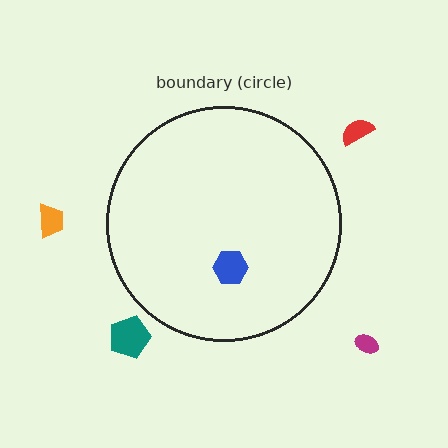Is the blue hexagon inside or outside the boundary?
Inside.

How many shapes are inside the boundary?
1 inside, 4 outside.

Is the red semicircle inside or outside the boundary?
Outside.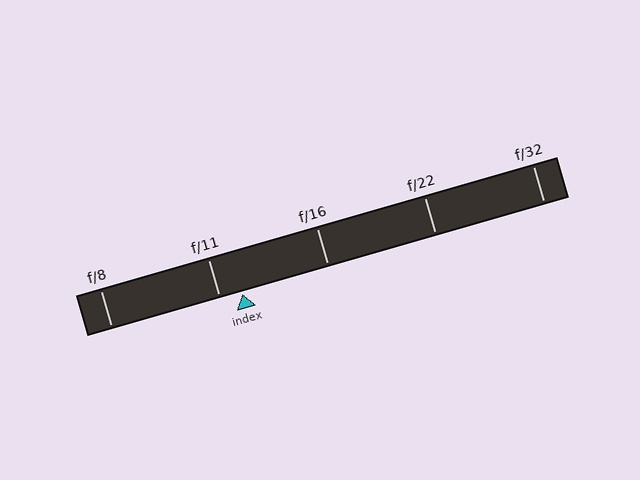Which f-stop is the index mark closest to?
The index mark is closest to f/11.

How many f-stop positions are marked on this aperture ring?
There are 5 f-stop positions marked.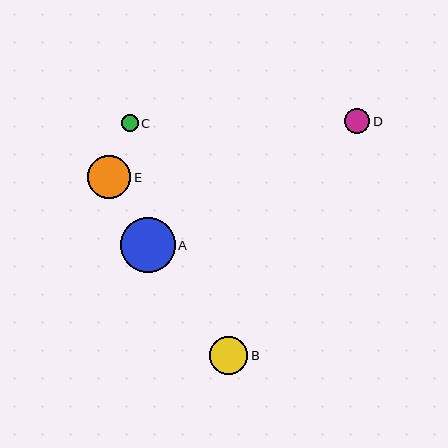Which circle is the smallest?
Circle C is the smallest with a size of approximately 17 pixels.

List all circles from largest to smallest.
From largest to smallest: A, E, B, D, C.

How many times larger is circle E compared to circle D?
Circle E is approximately 1.7 times the size of circle D.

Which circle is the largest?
Circle A is the largest with a size of approximately 55 pixels.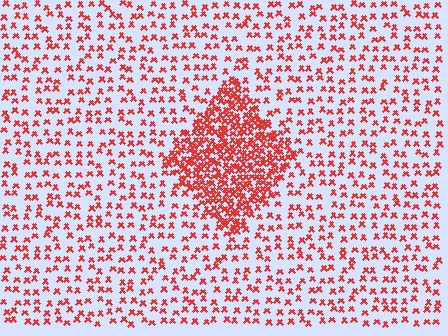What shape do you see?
I see a diamond.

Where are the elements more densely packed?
The elements are more densely packed inside the diamond boundary.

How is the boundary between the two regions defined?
The boundary is defined by a change in element density (approximately 2.9x ratio). All elements are the same color, size, and shape.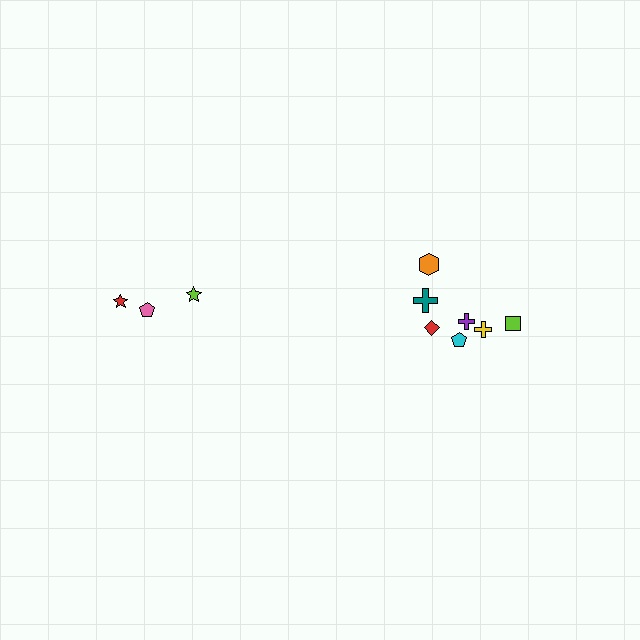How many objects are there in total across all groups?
There are 10 objects.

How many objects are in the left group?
There are 3 objects.